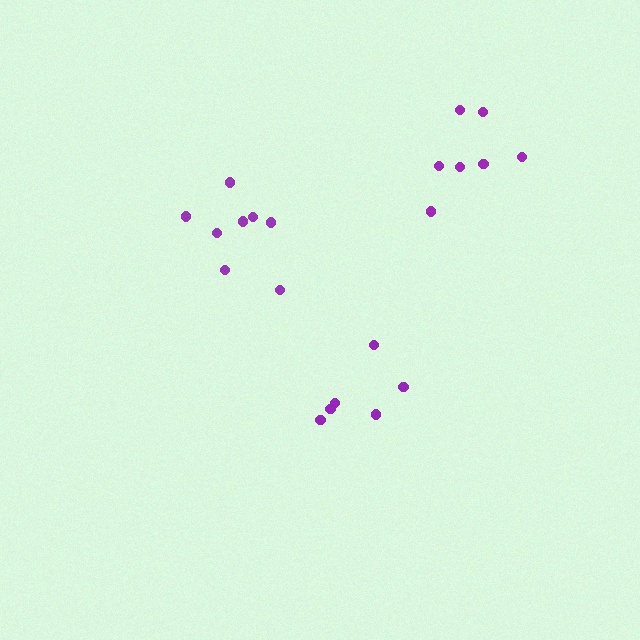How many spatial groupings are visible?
There are 3 spatial groupings.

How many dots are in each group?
Group 1: 7 dots, Group 2: 8 dots, Group 3: 6 dots (21 total).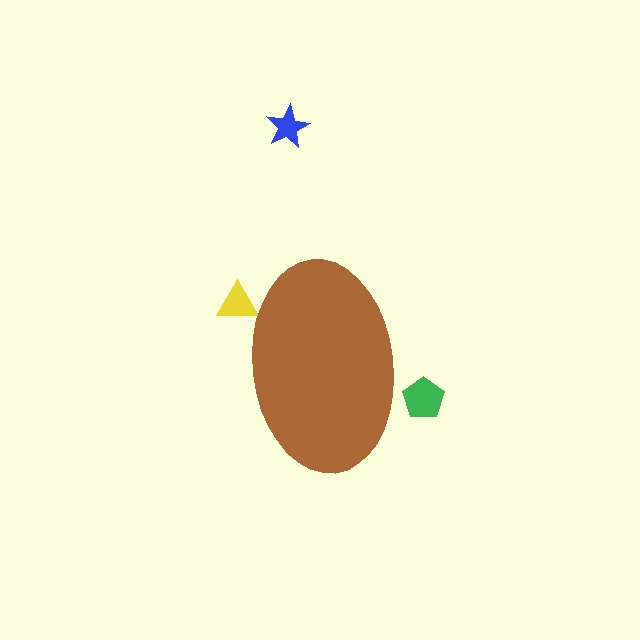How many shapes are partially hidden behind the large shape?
2 shapes are partially hidden.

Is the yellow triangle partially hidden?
Yes, the yellow triangle is partially hidden behind the brown ellipse.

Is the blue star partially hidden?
No, the blue star is fully visible.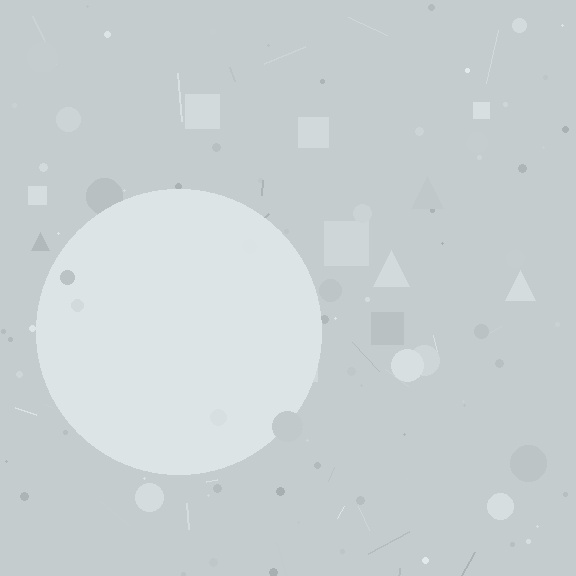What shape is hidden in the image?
A circle is hidden in the image.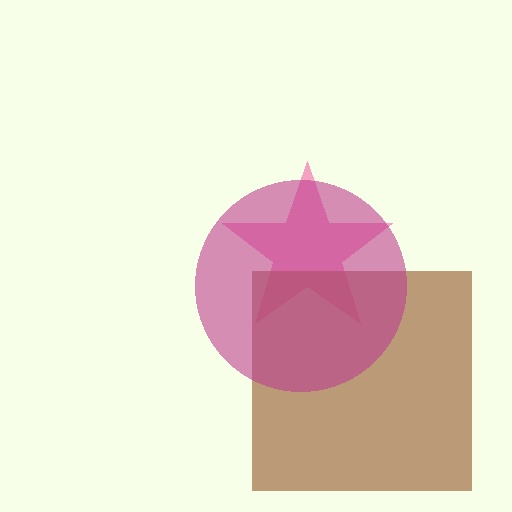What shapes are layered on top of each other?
The layered shapes are: a pink star, a brown square, a magenta circle.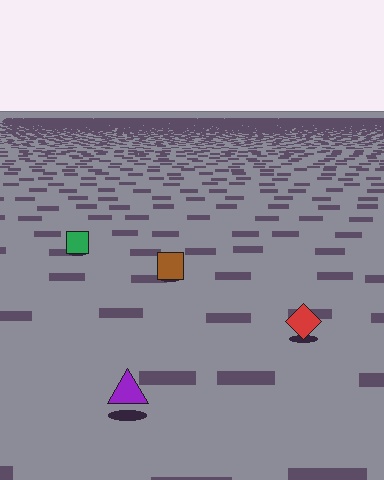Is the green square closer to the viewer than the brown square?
No. The brown square is closer — you can tell from the texture gradient: the ground texture is coarser near it.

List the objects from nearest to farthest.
From nearest to farthest: the purple triangle, the red diamond, the brown square, the green square.